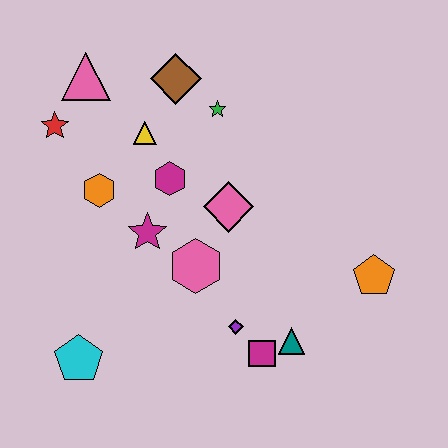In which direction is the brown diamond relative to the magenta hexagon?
The brown diamond is above the magenta hexagon.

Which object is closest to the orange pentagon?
The teal triangle is closest to the orange pentagon.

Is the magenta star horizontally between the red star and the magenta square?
Yes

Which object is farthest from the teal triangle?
The pink triangle is farthest from the teal triangle.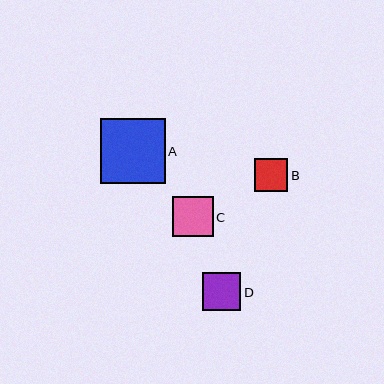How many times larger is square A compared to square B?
Square A is approximately 2.0 times the size of square B.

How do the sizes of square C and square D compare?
Square C and square D are approximately the same size.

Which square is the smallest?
Square B is the smallest with a size of approximately 33 pixels.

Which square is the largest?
Square A is the largest with a size of approximately 65 pixels.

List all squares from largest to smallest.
From largest to smallest: A, C, D, B.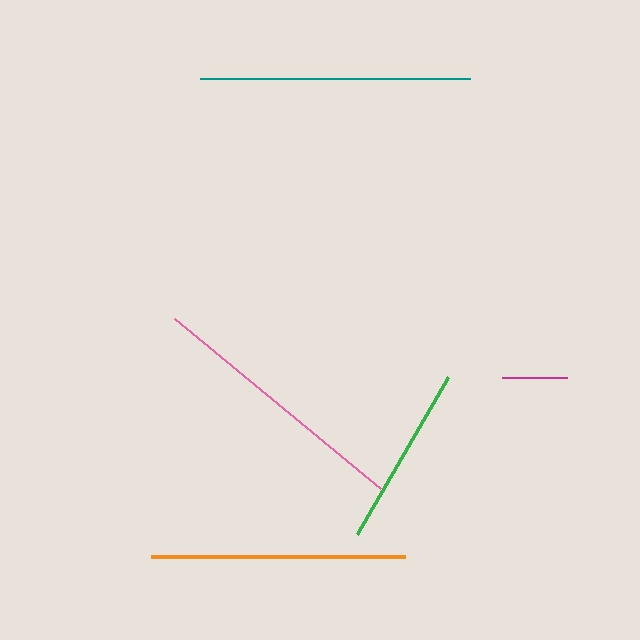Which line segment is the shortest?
The magenta line is the shortest at approximately 65 pixels.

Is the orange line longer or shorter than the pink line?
The pink line is longer than the orange line.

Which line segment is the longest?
The teal line is the longest at approximately 270 pixels.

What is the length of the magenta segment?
The magenta segment is approximately 65 pixels long.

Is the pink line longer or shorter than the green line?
The pink line is longer than the green line.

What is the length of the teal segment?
The teal segment is approximately 270 pixels long.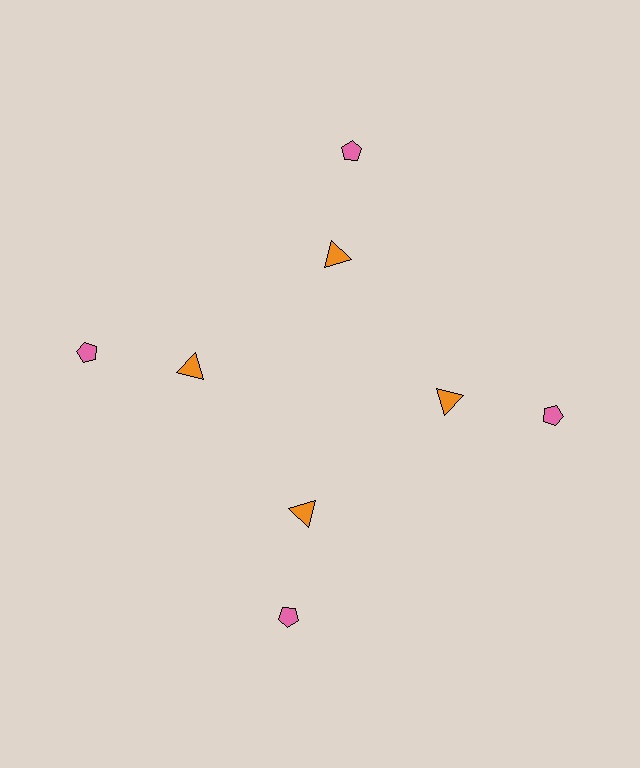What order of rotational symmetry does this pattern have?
This pattern has 4-fold rotational symmetry.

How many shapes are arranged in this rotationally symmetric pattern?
There are 8 shapes, arranged in 4 groups of 2.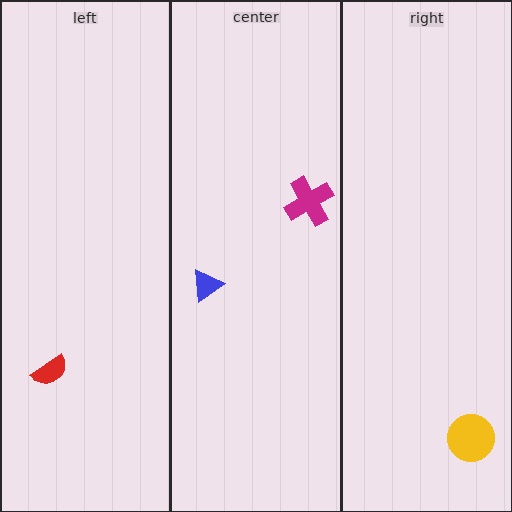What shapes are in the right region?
The yellow circle.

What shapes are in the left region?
The red semicircle.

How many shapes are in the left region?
1.